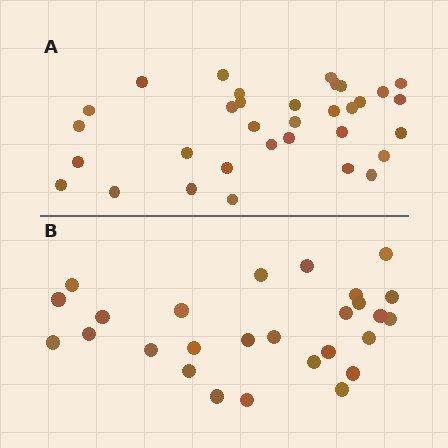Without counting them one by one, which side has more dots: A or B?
Region A (the top region) has more dots.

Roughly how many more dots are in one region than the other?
Region A has about 6 more dots than region B.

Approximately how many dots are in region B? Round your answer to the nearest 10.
About 30 dots. (The exact count is 27, which rounds to 30.)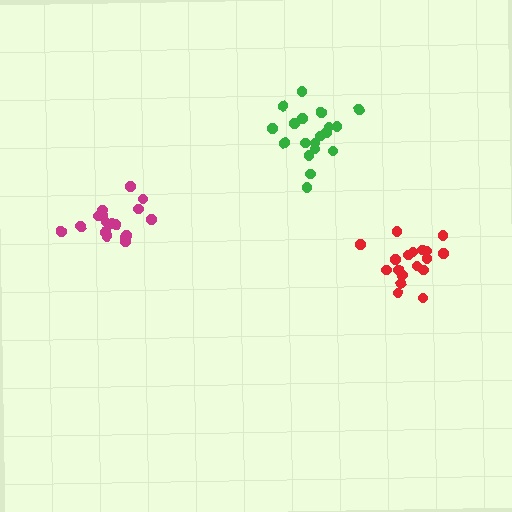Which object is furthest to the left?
The magenta cluster is leftmost.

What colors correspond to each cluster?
The clusters are colored: magenta, green, red.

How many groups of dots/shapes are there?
There are 3 groups.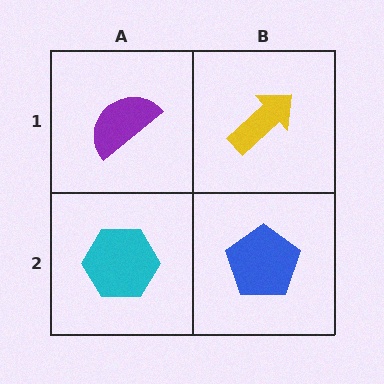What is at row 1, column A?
A purple semicircle.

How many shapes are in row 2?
2 shapes.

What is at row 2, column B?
A blue pentagon.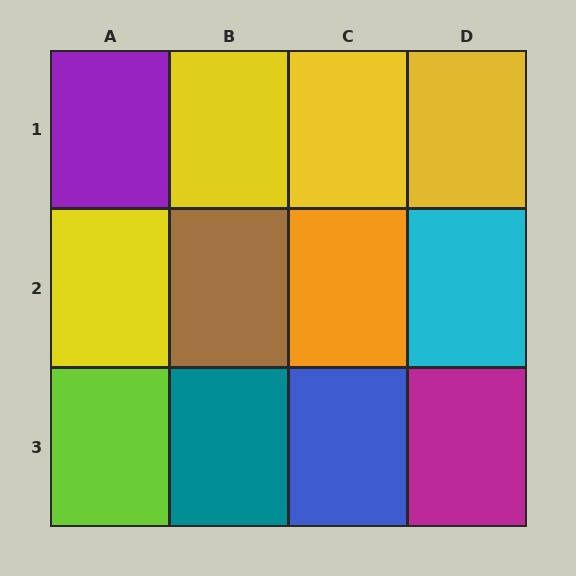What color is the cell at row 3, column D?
Magenta.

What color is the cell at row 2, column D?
Cyan.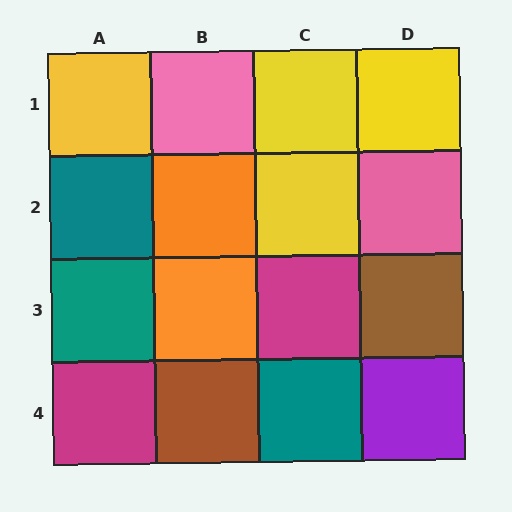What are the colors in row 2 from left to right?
Teal, orange, yellow, pink.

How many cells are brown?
2 cells are brown.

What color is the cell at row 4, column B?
Brown.